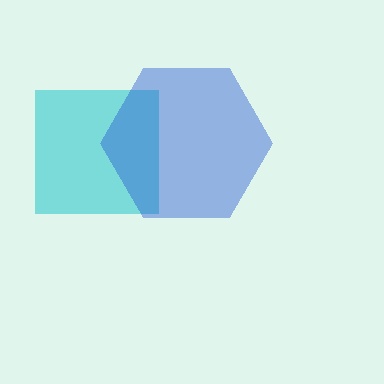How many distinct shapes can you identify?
There are 2 distinct shapes: a cyan square, a blue hexagon.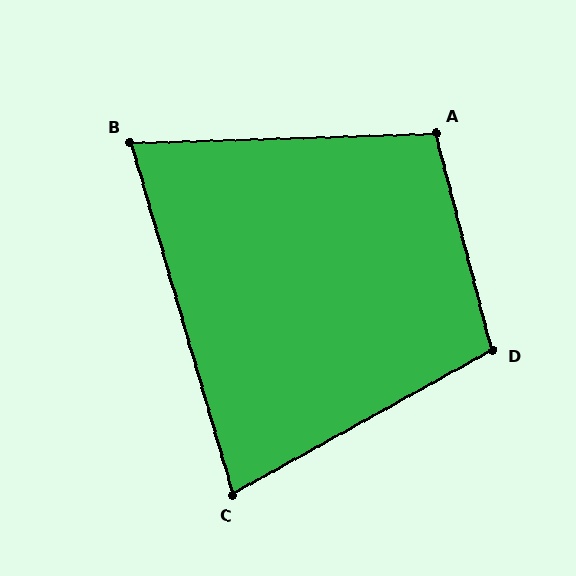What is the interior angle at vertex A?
Approximately 103 degrees (obtuse).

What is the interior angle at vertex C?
Approximately 77 degrees (acute).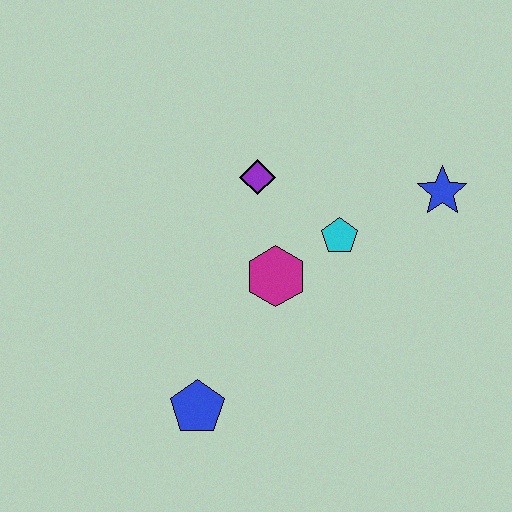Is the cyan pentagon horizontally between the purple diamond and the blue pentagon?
No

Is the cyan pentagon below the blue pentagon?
No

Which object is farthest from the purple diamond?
The blue pentagon is farthest from the purple diamond.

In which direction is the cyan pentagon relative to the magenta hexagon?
The cyan pentagon is to the right of the magenta hexagon.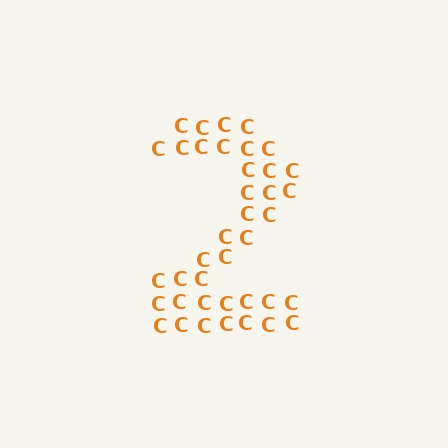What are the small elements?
The small elements are letter C's.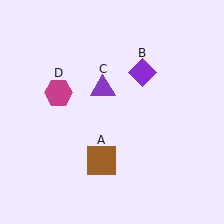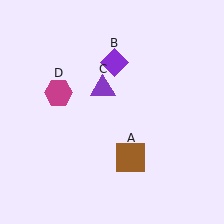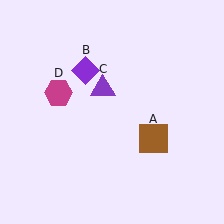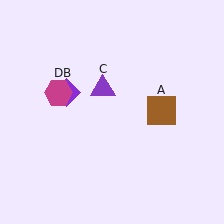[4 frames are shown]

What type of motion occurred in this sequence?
The brown square (object A), purple diamond (object B) rotated counterclockwise around the center of the scene.